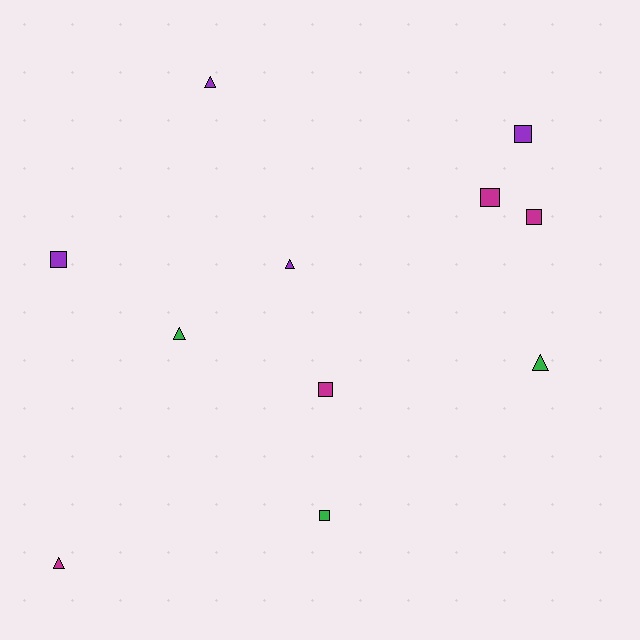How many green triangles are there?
There are 2 green triangles.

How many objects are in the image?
There are 11 objects.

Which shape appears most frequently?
Square, with 6 objects.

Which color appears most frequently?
Purple, with 4 objects.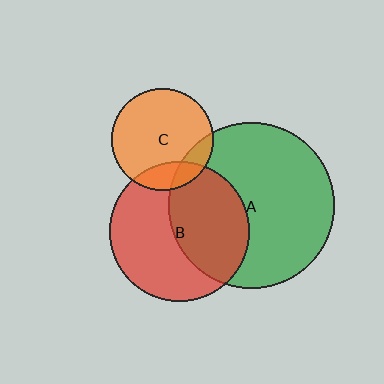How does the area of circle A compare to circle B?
Approximately 1.4 times.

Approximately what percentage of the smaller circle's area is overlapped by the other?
Approximately 15%.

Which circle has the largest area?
Circle A (green).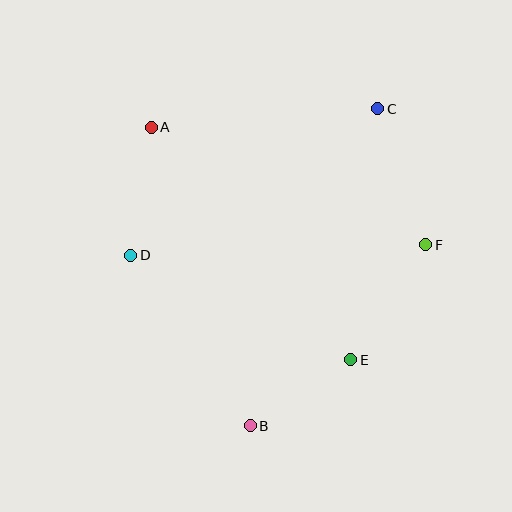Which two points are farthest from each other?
Points B and C are farthest from each other.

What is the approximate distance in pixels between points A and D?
The distance between A and D is approximately 130 pixels.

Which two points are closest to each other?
Points B and E are closest to each other.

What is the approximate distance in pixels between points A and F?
The distance between A and F is approximately 298 pixels.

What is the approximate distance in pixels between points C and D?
The distance between C and D is approximately 287 pixels.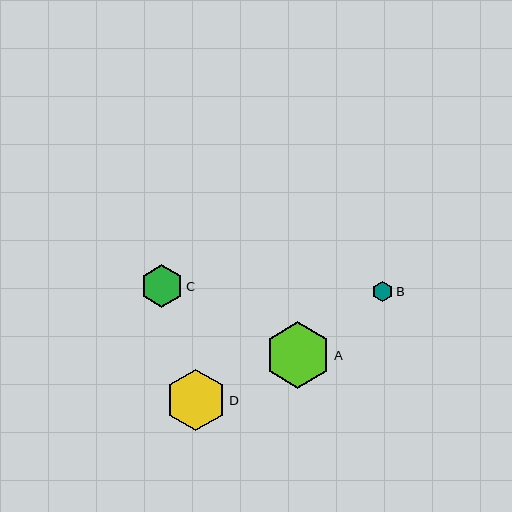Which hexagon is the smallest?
Hexagon B is the smallest with a size of approximately 20 pixels.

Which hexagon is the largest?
Hexagon A is the largest with a size of approximately 66 pixels.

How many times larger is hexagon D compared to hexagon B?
Hexagon D is approximately 3.0 times the size of hexagon B.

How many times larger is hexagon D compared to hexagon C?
Hexagon D is approximately 1.4 times the size of hexagon C.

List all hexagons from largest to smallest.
From largest to smallest: A, D, C, B.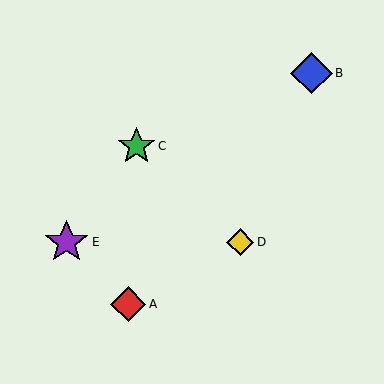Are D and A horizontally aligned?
No, D is at y≈242 and A is at y≈304.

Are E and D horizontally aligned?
Yes, both are at y≈242.